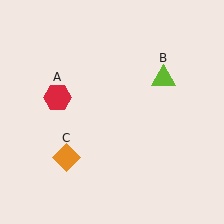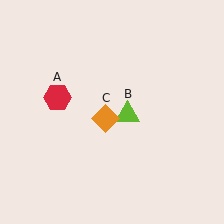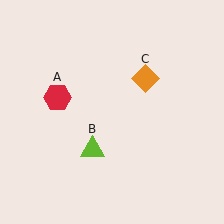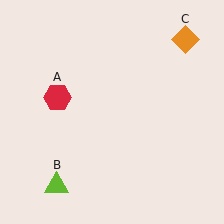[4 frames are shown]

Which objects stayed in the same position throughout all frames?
Red hexagon (object A) remained stationary.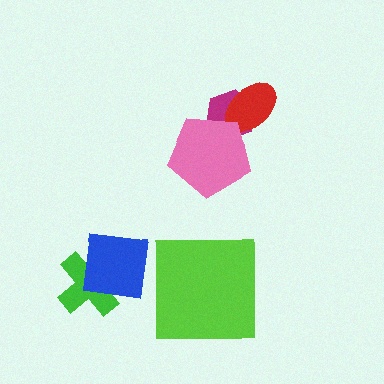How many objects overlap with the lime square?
0 objects overlap with the lime square.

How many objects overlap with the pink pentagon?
2 objects overlap with the pink pentagon.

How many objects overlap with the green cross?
1 object overlaps with the green cross.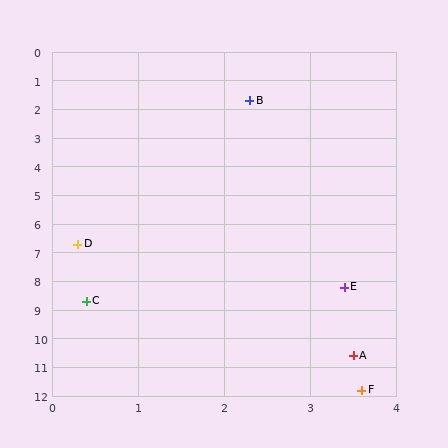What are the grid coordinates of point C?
Point C is at approximately (0.4, 8.7).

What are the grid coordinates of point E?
Point E is at approximately (3.4, 8.2).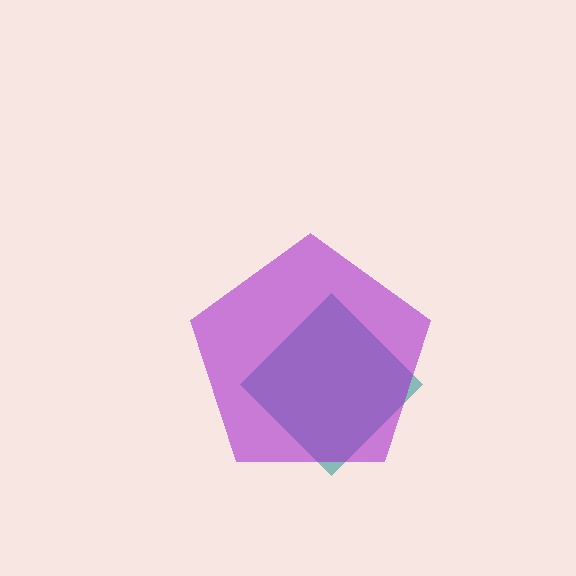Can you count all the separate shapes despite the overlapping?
Yes, there are 2 separate shapes.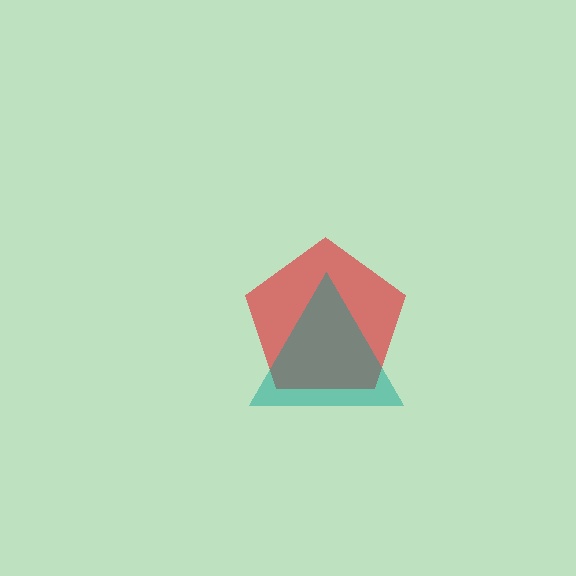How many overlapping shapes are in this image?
There are 2 overlapping shapes in the image.